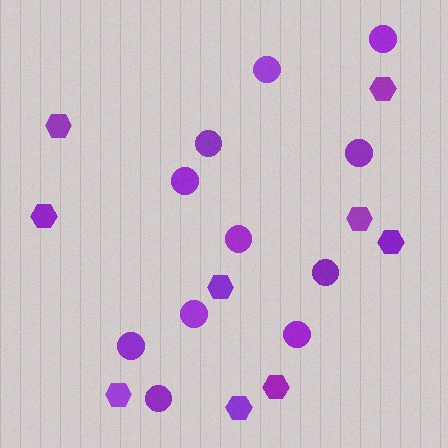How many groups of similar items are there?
There are 2 groups: one group of circles (11) and one group of hexagons (9).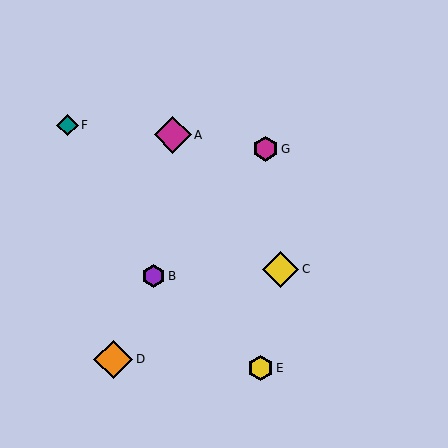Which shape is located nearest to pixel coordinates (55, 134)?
The teal diamond (labeled F) at (68, 125) is nearest to that location.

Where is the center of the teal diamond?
The center of the teal diamond is at (68, 125).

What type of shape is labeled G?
Shape G is a magenta hexagon.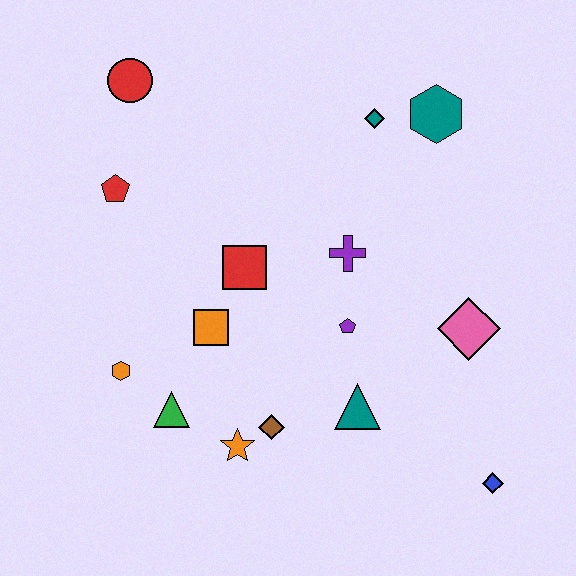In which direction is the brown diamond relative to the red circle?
The brown diamond is below the red circle.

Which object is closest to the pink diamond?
The purple pentagon is closest to the pink diamond.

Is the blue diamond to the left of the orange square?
No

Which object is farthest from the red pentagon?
The blue diamond is farthest from the red pentagon.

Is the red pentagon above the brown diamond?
Yes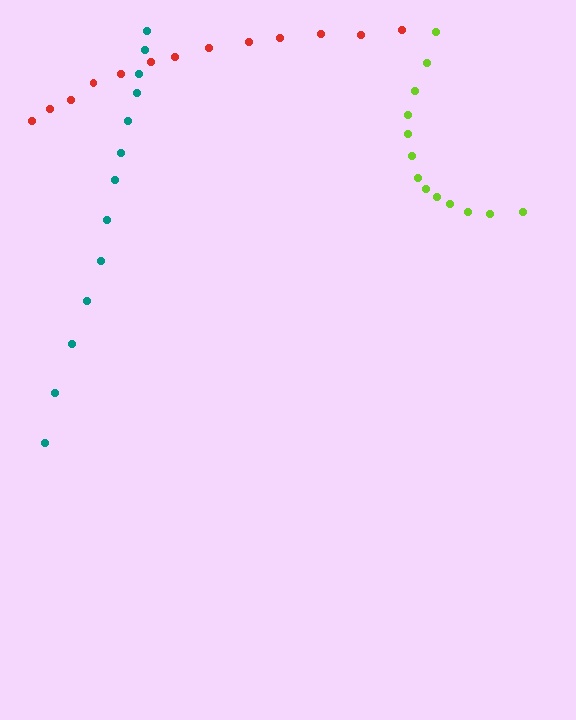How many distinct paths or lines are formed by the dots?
There are 3 distinct paths.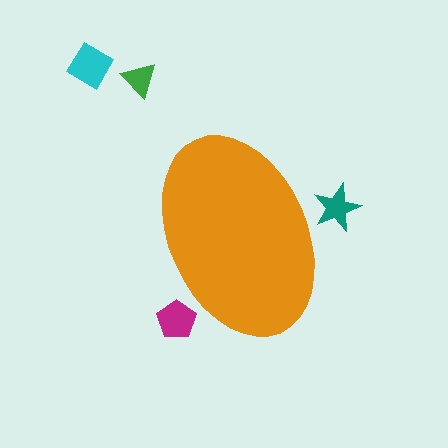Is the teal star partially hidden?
Yes, the teal star is partially hidden behind the orange ellipse.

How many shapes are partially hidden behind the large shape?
2 shapes are partially hidden.